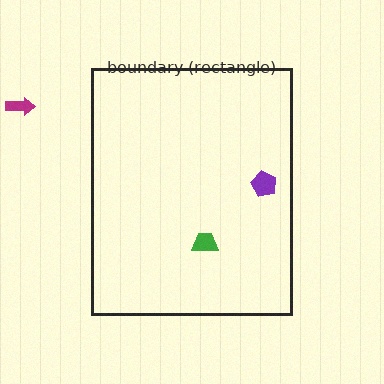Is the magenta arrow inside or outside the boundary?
Outside.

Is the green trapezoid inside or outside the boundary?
Inside.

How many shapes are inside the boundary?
2 inside, 1 outside.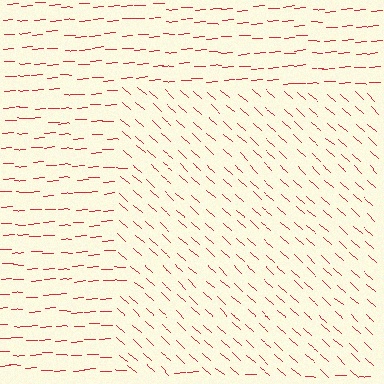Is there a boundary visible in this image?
Yes, there is a texture boundary formed by a change in line orientation.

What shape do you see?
I see a rectangle.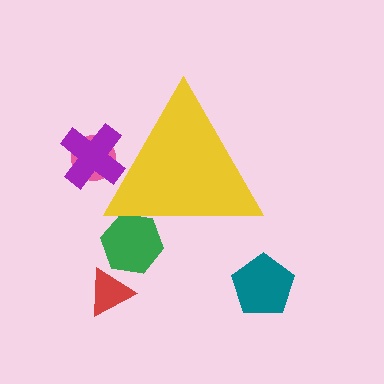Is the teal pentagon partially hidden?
No, the teal pentagon is fully visible.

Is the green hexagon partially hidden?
Yes, the green hexagon is partially hidden behind the yellow triangle.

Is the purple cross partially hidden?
Yes, the purple cross is partially hidden behind the yellow triangle.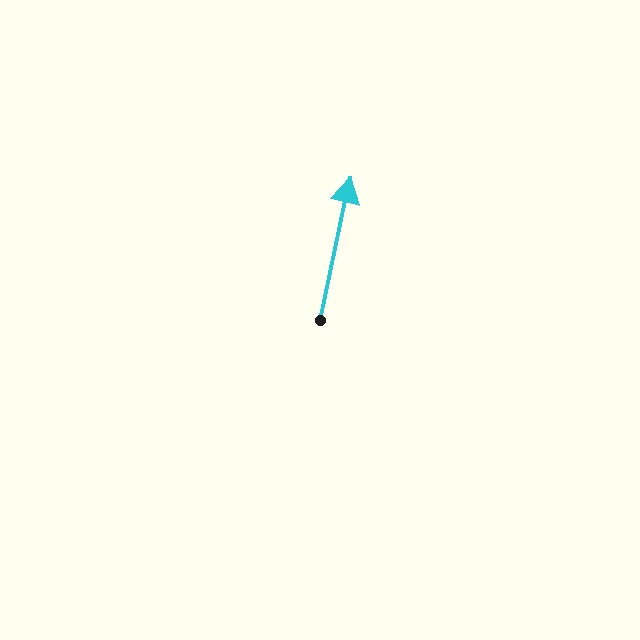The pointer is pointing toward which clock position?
Roughly 12 o'clock.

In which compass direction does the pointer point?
North.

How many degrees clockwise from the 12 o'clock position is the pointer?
Approximately 12 degrees.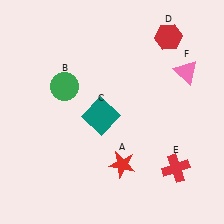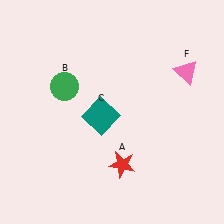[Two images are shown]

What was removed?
The red hexagon (D), the red cross (E) were removed in Image 2.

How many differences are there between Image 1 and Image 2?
There are 2 differences between the two images.